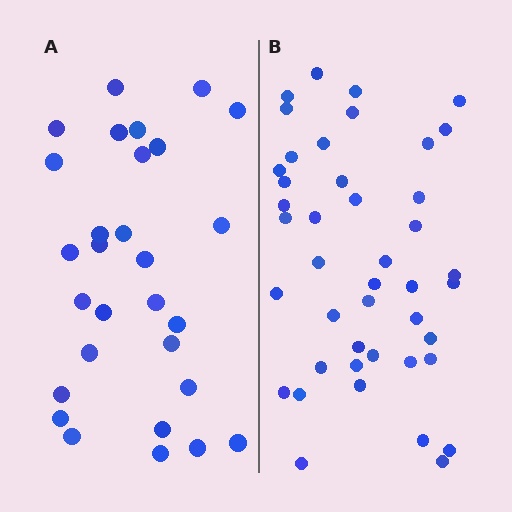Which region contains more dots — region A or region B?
Region B (the right region) has more dots.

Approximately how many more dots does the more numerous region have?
Region B has approximately 15 more dots than region A.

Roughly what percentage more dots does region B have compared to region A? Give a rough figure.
About 50% more.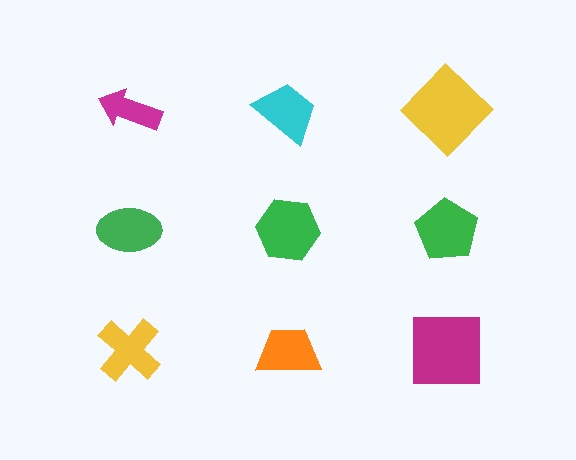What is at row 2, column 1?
A green ellipse.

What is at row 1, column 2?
A cyan trapezoid.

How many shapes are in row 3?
3 shapes.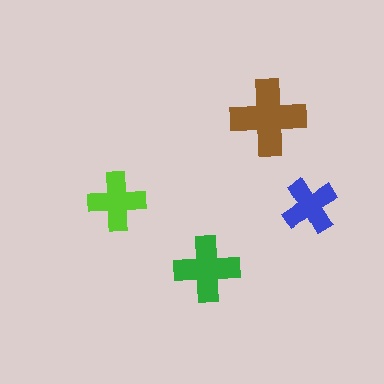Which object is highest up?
The brown cross is topmost.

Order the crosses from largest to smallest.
the brown one, the green one, the lime one, the blue one.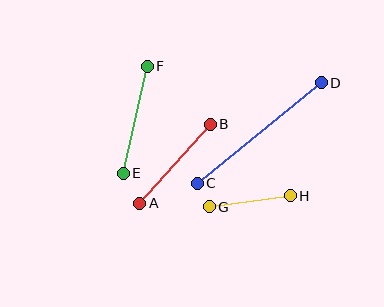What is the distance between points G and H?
The distance is approximately 82 pixels.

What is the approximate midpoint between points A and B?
The midpoint is at approximately (175, 164) pixels.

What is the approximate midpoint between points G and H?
The midpoint is at approximately (250, 201) pixels.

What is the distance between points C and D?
The distance is approximately 160 pixels.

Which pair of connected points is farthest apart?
Points C and D are farthest apart.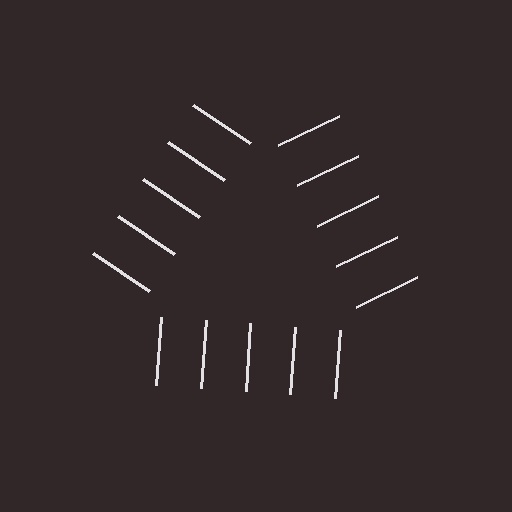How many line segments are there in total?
15 — 5 along each of the 3 edges.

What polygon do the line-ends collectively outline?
An illusory triangle — the line segments terminate on its edges but no continuous stroke is drawn.